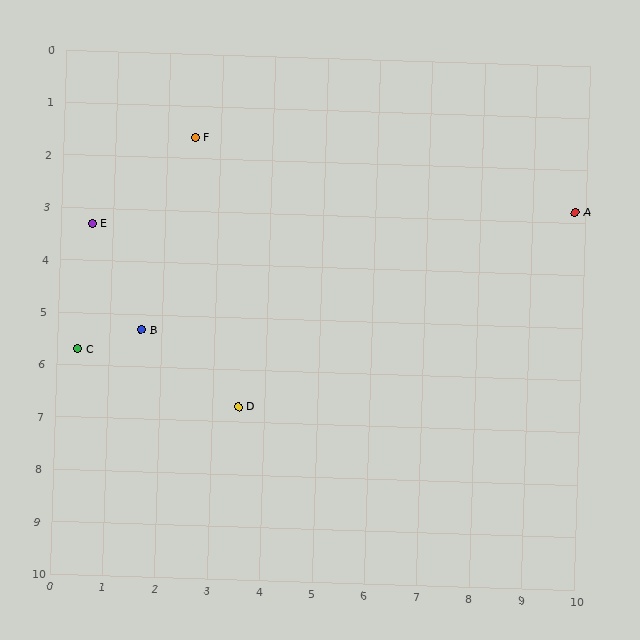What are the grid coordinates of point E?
Point E is at approximately (0.6, 3.3).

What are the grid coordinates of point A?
Point A is at approximately (9.8, 2.8).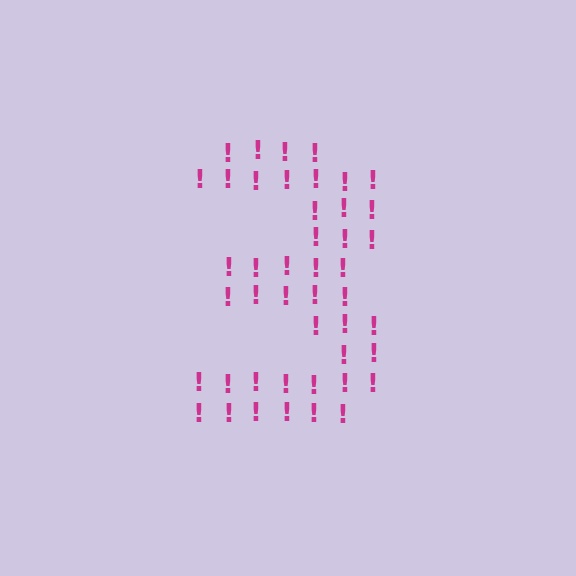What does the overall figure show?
The overall figure shows the digit 3.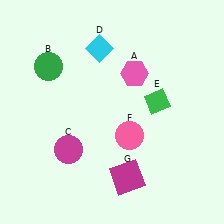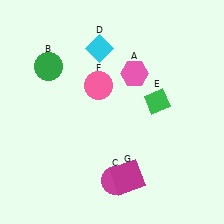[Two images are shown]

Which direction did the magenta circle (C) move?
The magenta circle (C) moved right.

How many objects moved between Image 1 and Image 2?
2 objects moved between the two images.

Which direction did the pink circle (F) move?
The pink circle (F) moved up.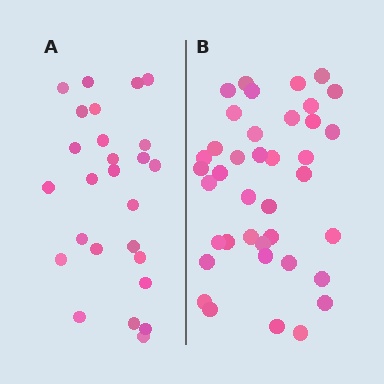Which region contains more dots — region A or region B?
Region B (the right region) has more dots.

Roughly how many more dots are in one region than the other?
Region B has approximately 15 more dots than region A.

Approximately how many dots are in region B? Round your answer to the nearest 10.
About 40 dots. (The exact count is 39, which rounds to 40.)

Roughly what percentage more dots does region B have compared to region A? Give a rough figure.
About 50% more.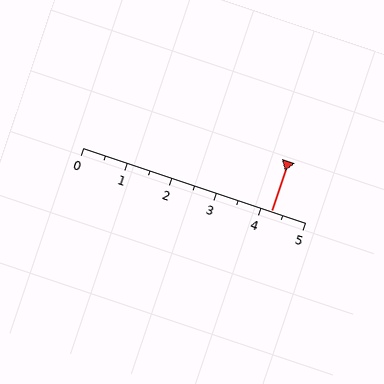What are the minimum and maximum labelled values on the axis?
The axis runs from 0 to 5.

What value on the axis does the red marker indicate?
The marker indicates approximately 4.2.